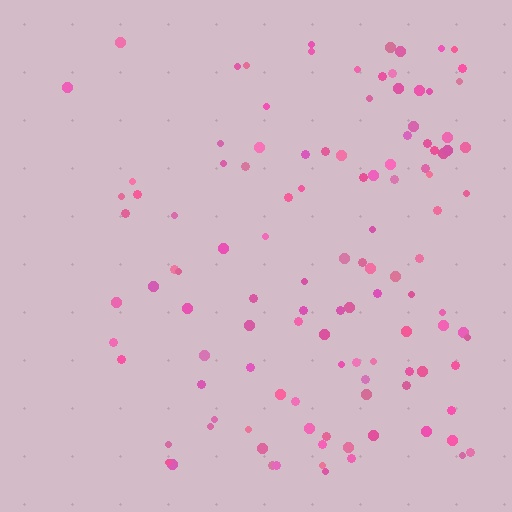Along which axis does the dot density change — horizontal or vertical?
Horizontal.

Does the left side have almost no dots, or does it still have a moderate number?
Still a moderate number, just noticeably fewer than the right.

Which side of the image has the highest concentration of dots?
The right.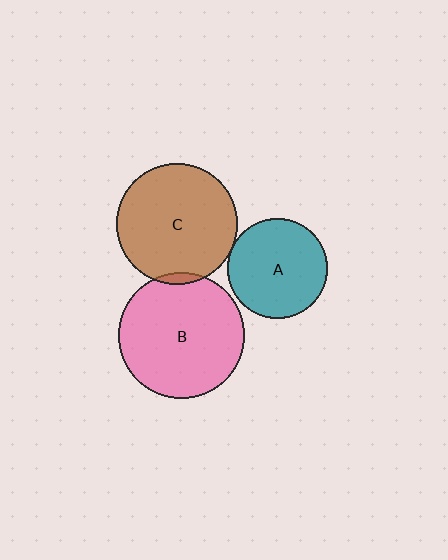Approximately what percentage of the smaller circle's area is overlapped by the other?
Approximately 5%.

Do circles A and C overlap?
Yes.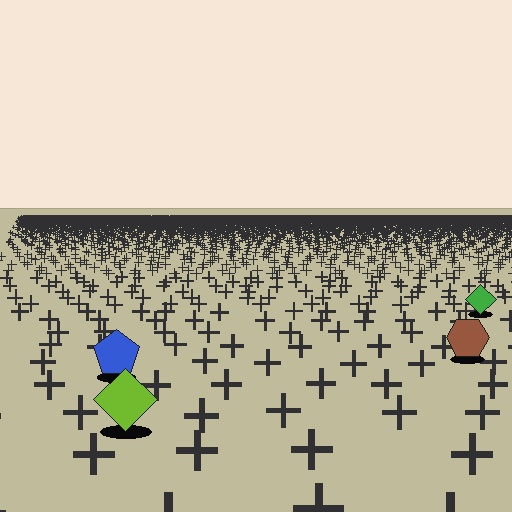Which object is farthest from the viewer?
The green diamond is farthest from the viewer. It appears smaller and the ground texture around it is denser.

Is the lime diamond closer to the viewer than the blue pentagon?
Yes. The lime diamond is closer — you can tell from the texture gradient: the ground texture is coarser near it.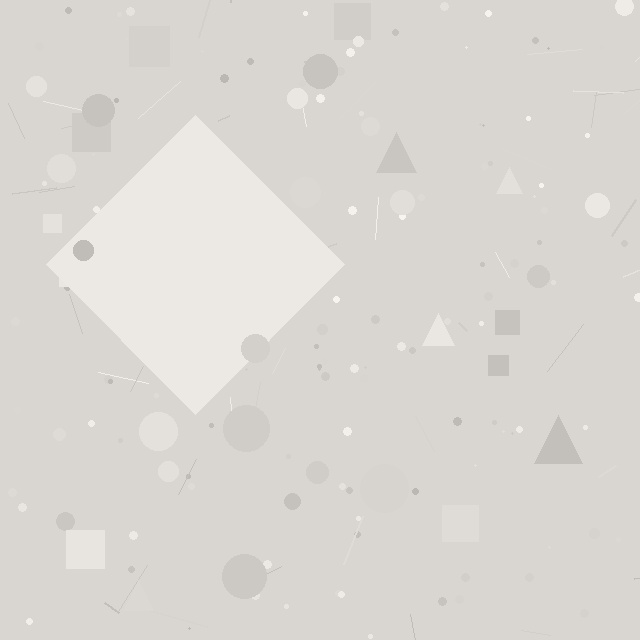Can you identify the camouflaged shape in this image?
The camouflaged shape is a diamond.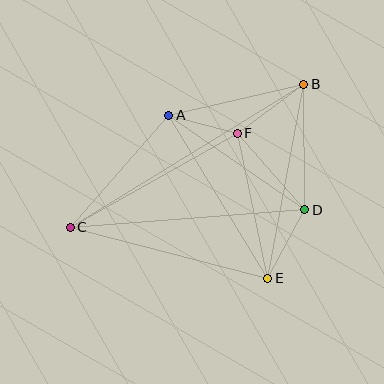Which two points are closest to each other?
Points A and F are closest to each other.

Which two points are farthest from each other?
Points B and C are farthest from each other.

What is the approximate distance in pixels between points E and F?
The distance between E and F is approximately 148 pixels.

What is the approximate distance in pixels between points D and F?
The distance between D and F is approximately 102 pixels.